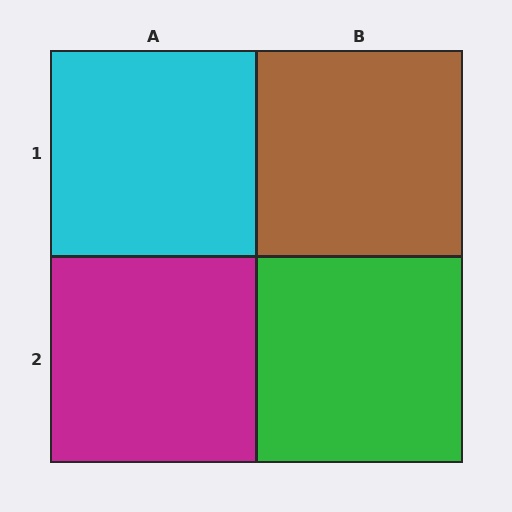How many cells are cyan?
1 cell is cyan.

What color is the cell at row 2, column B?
Green.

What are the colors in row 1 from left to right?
Cyan, brown.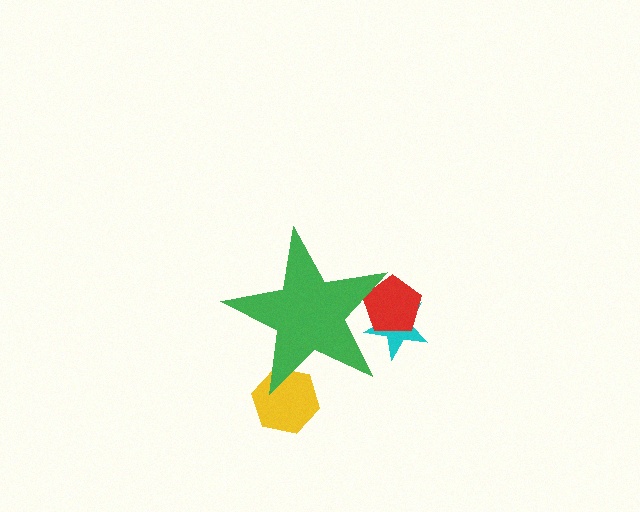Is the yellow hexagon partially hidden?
Yes, the yellow hexagon is partially hidden behind the green star.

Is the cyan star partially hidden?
Yes, the cyan star is partially hidden behind the green star.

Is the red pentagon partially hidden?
Yes, the red pentagon is partially hidden behind the green star.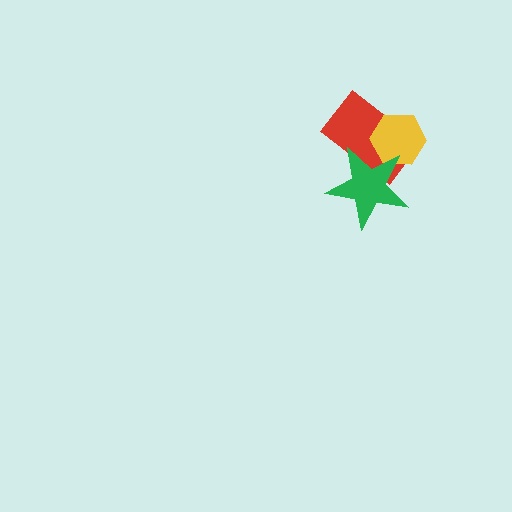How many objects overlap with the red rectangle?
2 objects overlap with the red rectangle.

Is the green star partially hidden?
No, no other shape covers it.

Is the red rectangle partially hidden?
Yes, it is partially covered by another shape.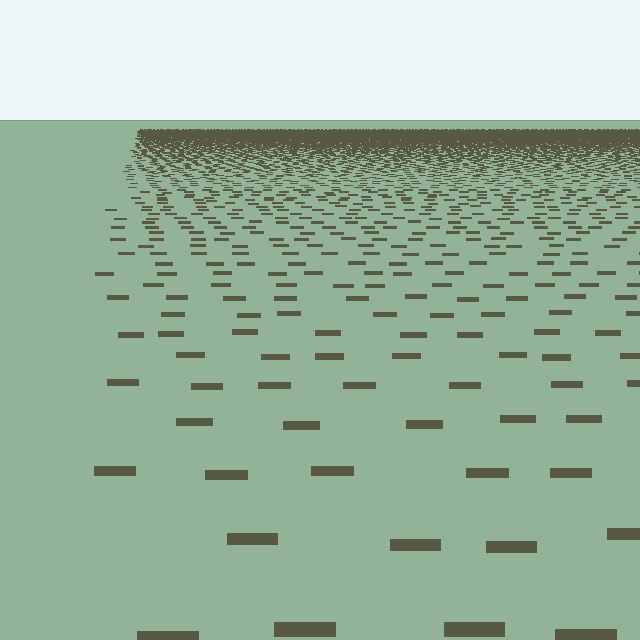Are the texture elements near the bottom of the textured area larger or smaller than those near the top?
Larger. Near the bottom, elements are closer to the viewer and appear at a bigger on-screen size.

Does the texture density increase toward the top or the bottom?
Density increases toward the top.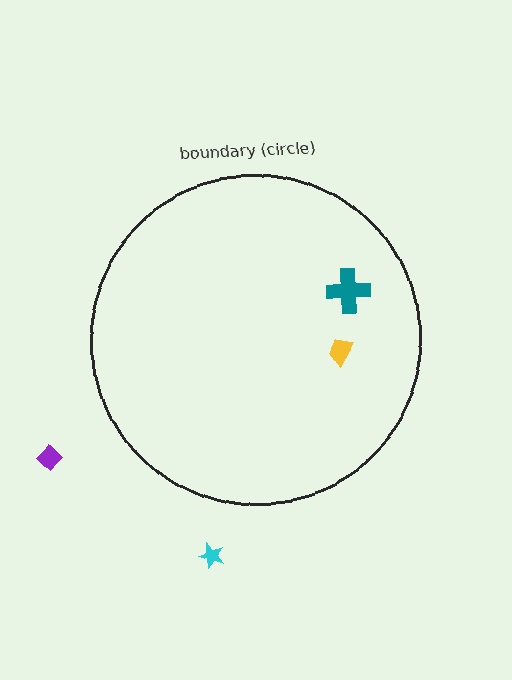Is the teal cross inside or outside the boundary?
Inside.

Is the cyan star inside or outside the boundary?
Outside.